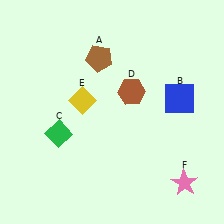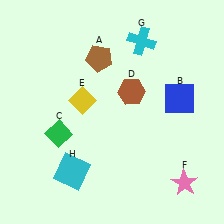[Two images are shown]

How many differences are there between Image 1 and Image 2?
There are 2 differences between the two images.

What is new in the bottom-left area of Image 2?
A cyan square (H) was added in the bottom-left area of Image 2.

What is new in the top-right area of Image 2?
A cyan cross (G) was added in the top-right area of Image 2.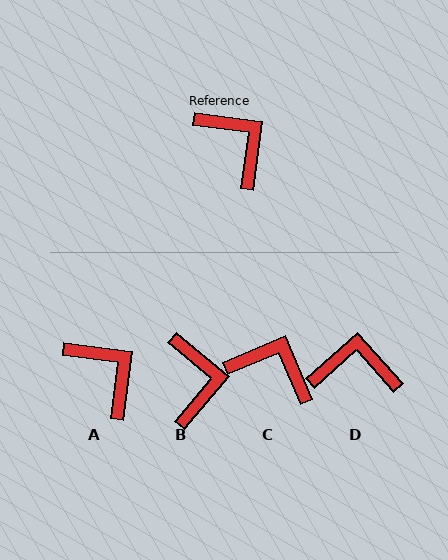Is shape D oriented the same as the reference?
No, it is off by about 50 degrees.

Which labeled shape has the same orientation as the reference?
A.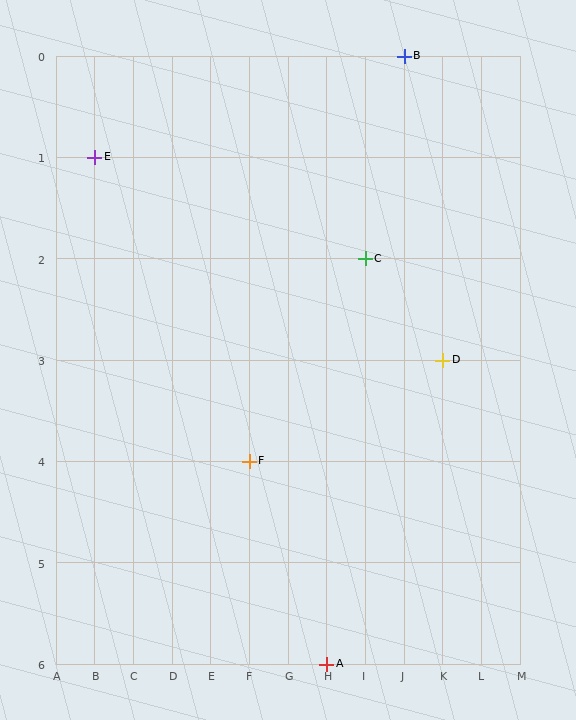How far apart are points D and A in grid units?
Points D and A are 3 columns and 3 rows apart (about 4.2 grid units diagonally).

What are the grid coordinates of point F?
Point F is at grid coordinates (F, 4).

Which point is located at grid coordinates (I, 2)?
Point C is at (I, 2).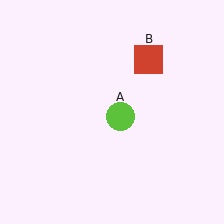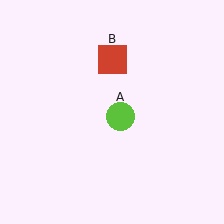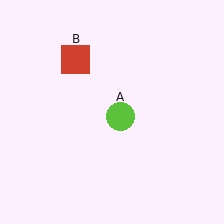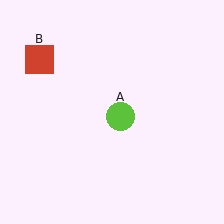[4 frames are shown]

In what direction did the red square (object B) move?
The red square (object B) moved left.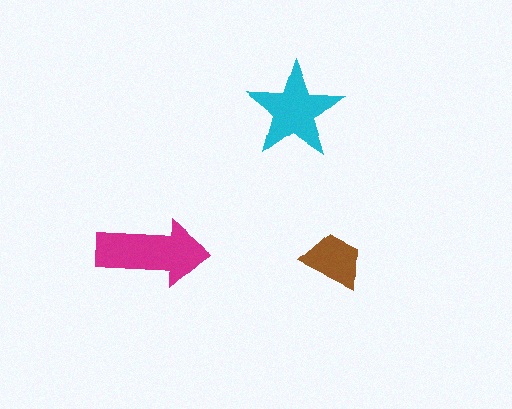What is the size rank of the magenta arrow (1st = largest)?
1st.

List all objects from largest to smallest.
The magenta arrow, the cyan star, the brown trapezoid.